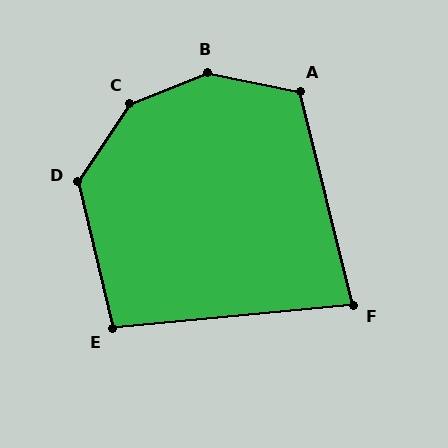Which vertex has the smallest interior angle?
F, at approximately 82 degrees.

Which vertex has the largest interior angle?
C, at approximately 146 degrees.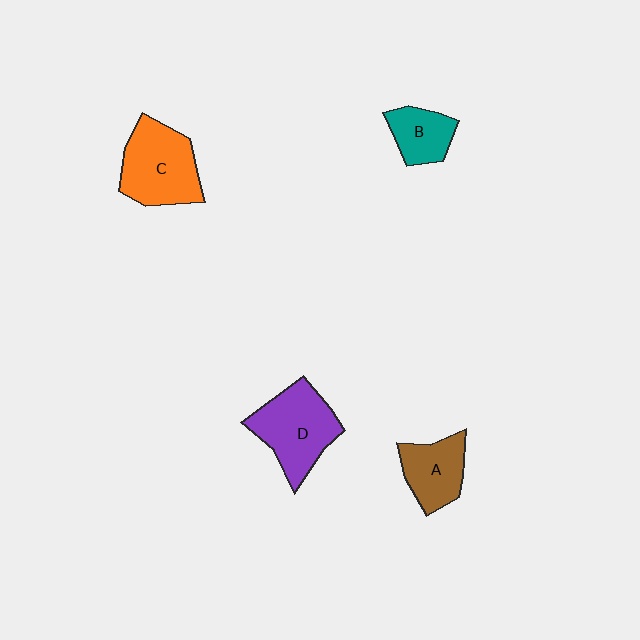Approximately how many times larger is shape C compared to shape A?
Approximately 1.5 times.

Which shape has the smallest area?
Shape B (teal).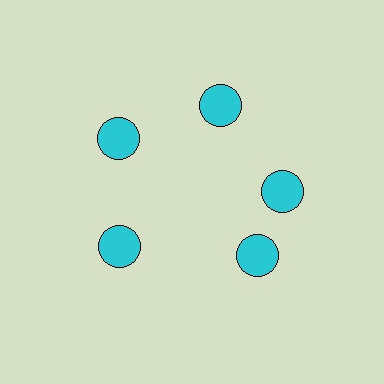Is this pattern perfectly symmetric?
No. The 5 cyan circles are arranged in a ring, but one element near the 5 o'clock position is rotated out of alignment along the ring, breaking the 5-fold rotational symmetry.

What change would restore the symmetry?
The symmetry would be restored by rotating it back into even spacing with its neighbors so that all 5 circles sit at equal angles and equal distance from the center.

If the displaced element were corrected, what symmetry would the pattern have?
It would have 5-fold rotational symmetry — the pattern would map onto itself every 72 degrees.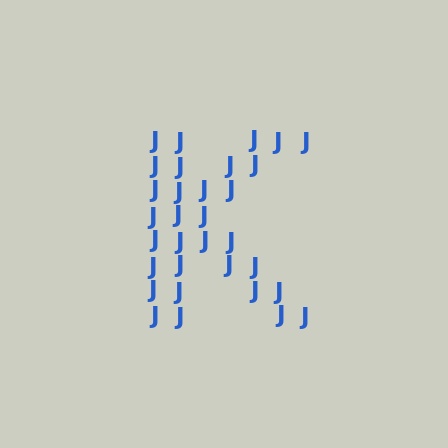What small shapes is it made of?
It is made of small letter J's.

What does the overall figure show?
The overall figure shows the letter K.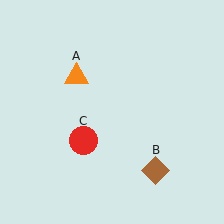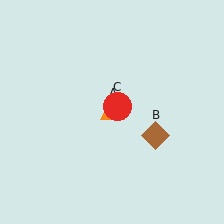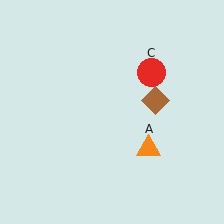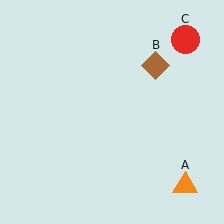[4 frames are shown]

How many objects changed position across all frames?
3 objects changed position: orange triangle (object A), brown diamond (object B), red circle (object C).